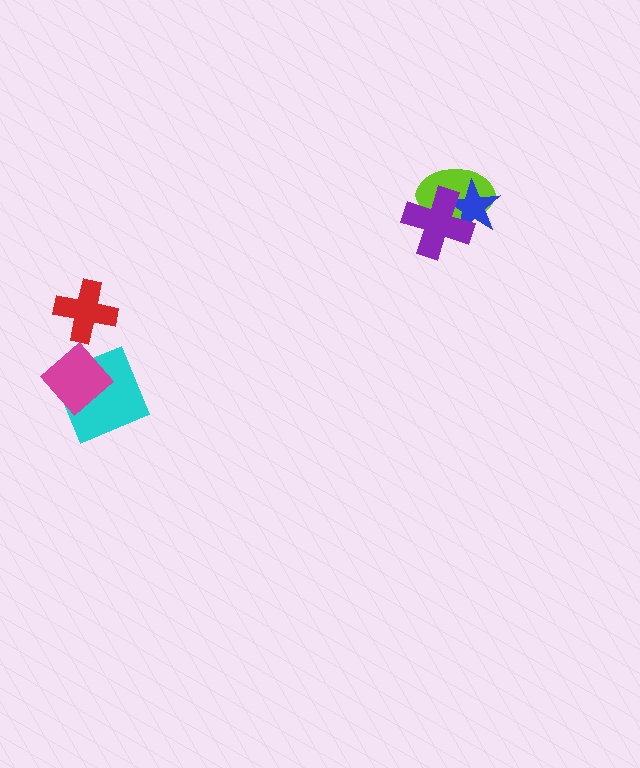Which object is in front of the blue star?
The purple cross is in front of the blue star.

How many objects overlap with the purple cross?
2 objects overlap with the purple cross.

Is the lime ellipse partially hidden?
Yes, it is partially covered by another shape.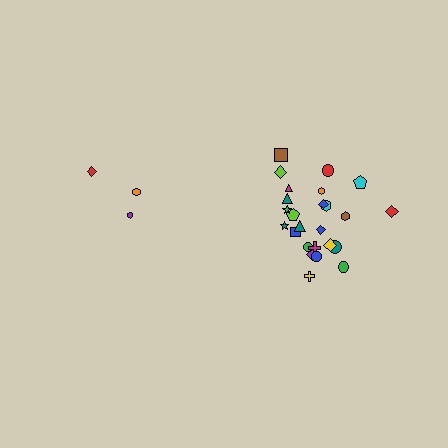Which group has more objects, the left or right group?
The right group.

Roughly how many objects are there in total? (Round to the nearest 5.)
Roughly 30 objects in total.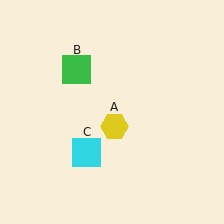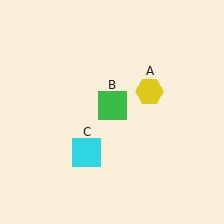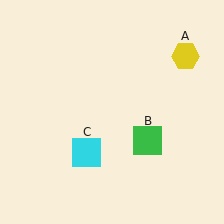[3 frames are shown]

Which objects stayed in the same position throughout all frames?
Cyan square (object C) remained stationary.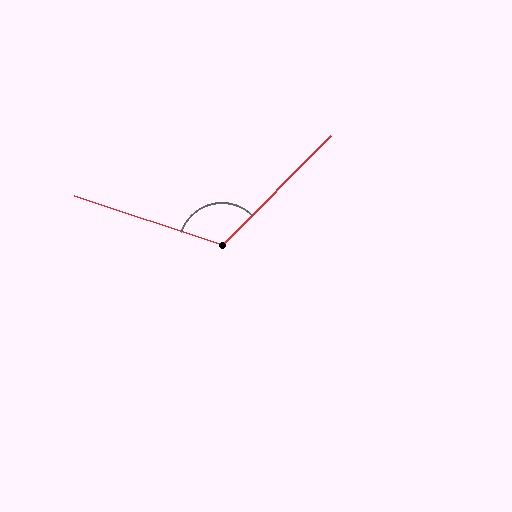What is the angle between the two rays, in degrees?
Approximately 116 degrees.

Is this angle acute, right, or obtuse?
It is obtuse.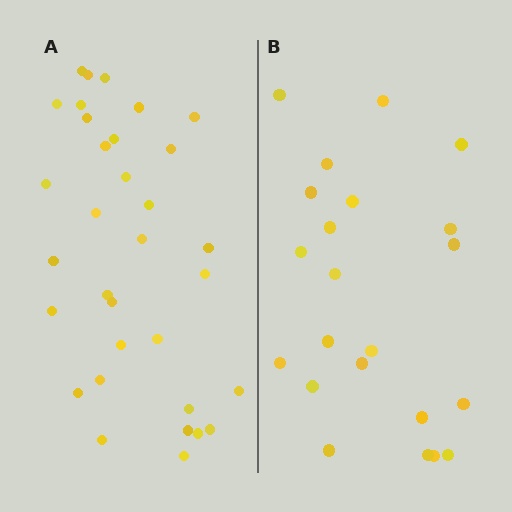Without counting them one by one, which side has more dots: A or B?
Region A (the left region) has more dots.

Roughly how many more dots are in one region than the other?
Region A has roughly 12 or so more dots than region B.